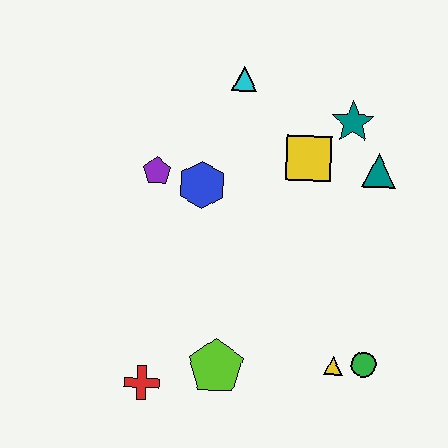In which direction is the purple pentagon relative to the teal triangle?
The purple pentagon is to the left of the teal triangle.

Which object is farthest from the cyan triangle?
The red cross is farthest from the cyan triangle.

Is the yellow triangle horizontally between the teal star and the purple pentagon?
Yes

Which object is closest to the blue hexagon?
The purple pentagon is closest to the blue hexagon.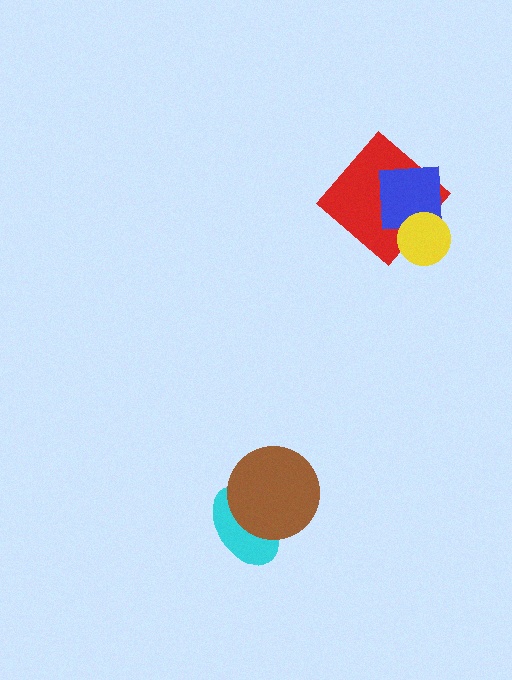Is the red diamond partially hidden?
Yes, it is partially covered by another shape.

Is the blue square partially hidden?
Yes, it is partially covered by another shape.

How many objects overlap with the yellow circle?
2 objects overlap with the yellow circle.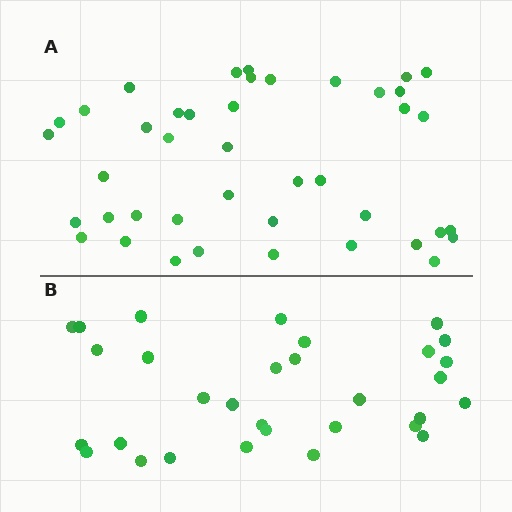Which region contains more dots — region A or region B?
Region A (the top region) has more dots.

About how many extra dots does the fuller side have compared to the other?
Region A has roughly 12 or so more dots than region B.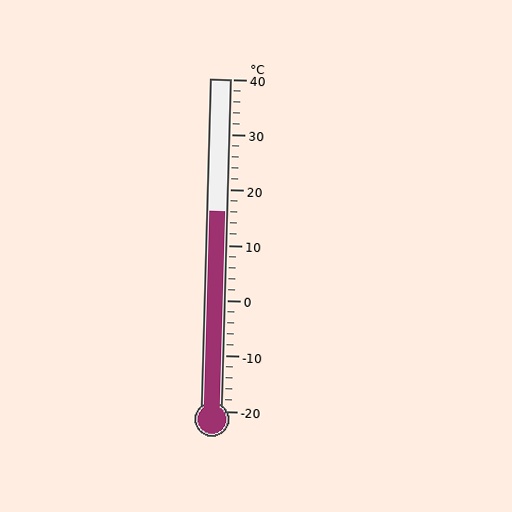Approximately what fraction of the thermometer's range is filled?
The thermometer is filled to approximately 60% of its range.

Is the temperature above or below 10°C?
The temperature is above 10°C.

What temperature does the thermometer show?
The thermometer shows approximately 16°C.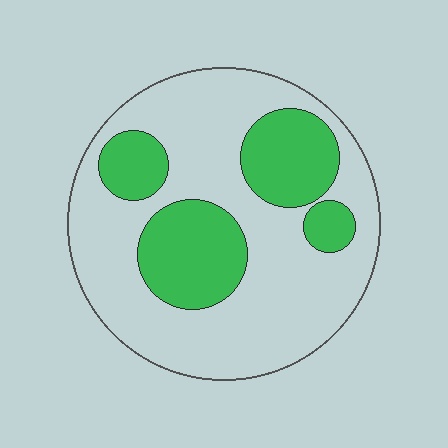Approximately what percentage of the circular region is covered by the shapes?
Approximately 30%.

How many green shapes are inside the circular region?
4.